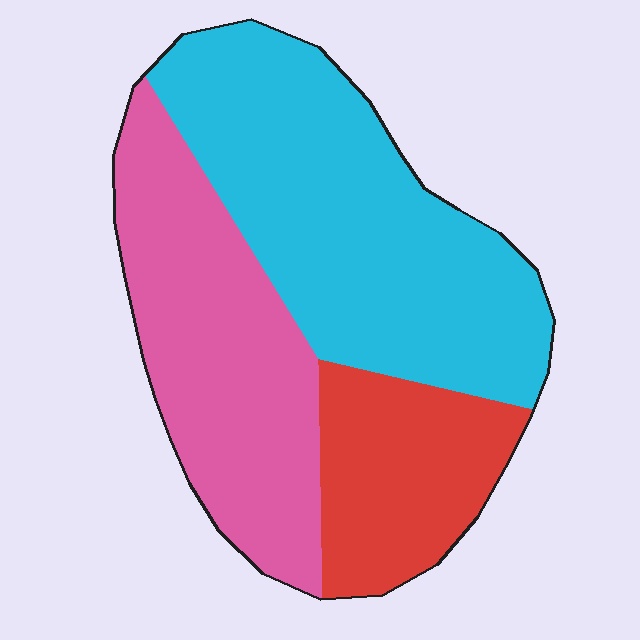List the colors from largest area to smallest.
From largest to smallest: cyan, pink, red.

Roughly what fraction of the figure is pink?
Pink takes up about one third (1/3) of the figure.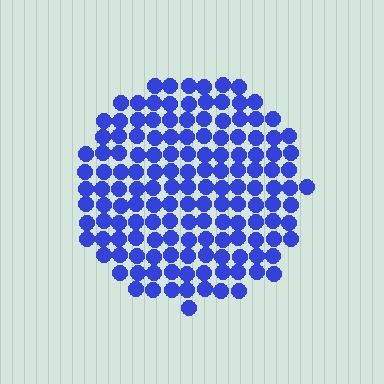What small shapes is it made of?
It is made of small circles.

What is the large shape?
The large shape is a circle.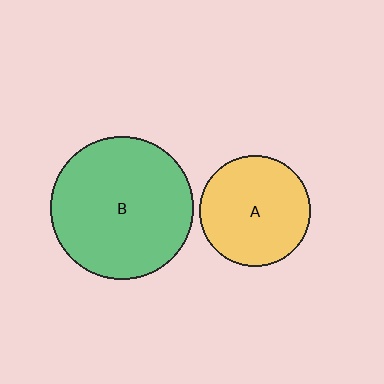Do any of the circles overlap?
No, none of the circles overlap.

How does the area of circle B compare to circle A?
Approximately 1.6 times.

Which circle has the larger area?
Circle B (green).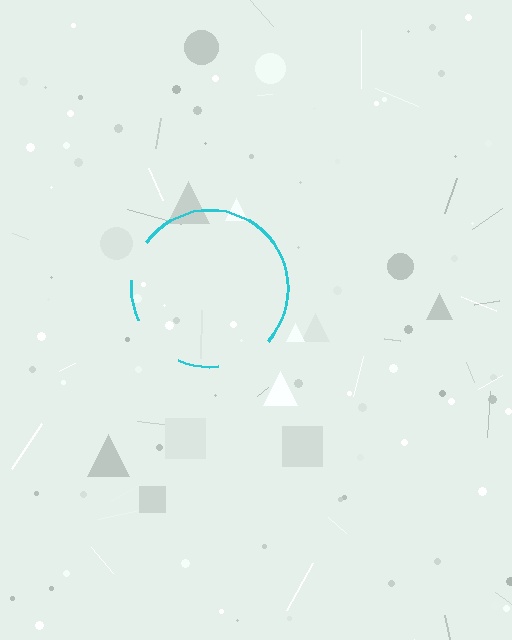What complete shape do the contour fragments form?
The contour fragments form a circle.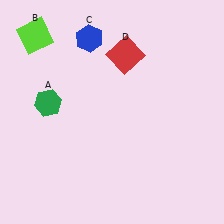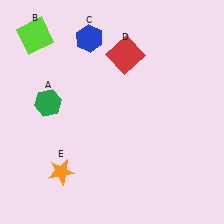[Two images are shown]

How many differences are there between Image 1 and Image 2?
There is 1 difference between the two images.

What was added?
An orange star (E) was added in Image 2.